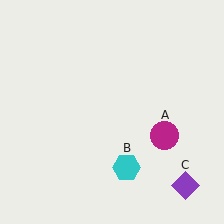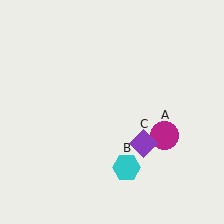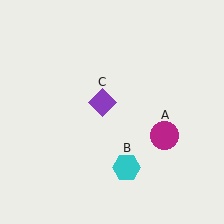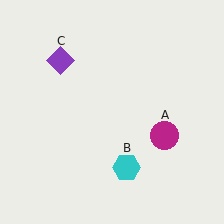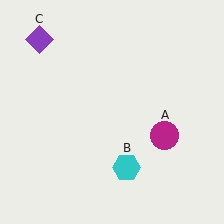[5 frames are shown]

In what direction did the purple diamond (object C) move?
The purple diamond (object C) moved up and to the left.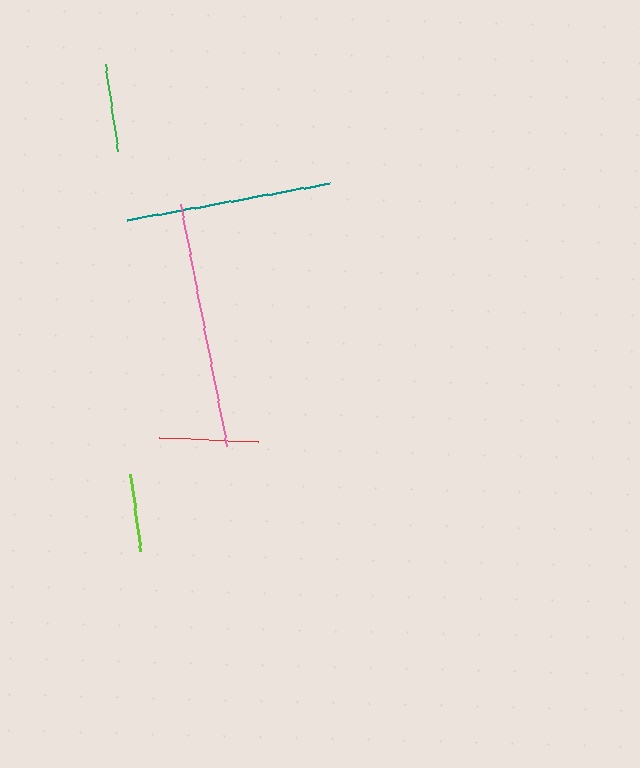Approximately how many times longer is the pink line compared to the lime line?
The pink line is approximately 3.2 times the length of the lime line.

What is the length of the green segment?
The green segment is approximately 88 pixels long.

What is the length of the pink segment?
The pink segment is approximately 246 pixels long.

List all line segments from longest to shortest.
From longest to shortest: pink, teal, red, green, lime.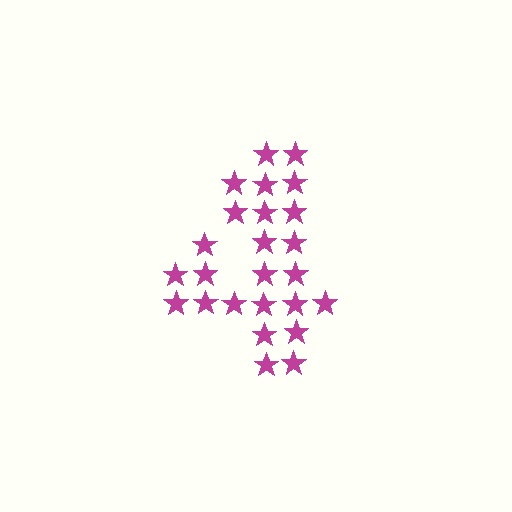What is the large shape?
The large shape is the digit 4.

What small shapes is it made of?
It is made of small stars.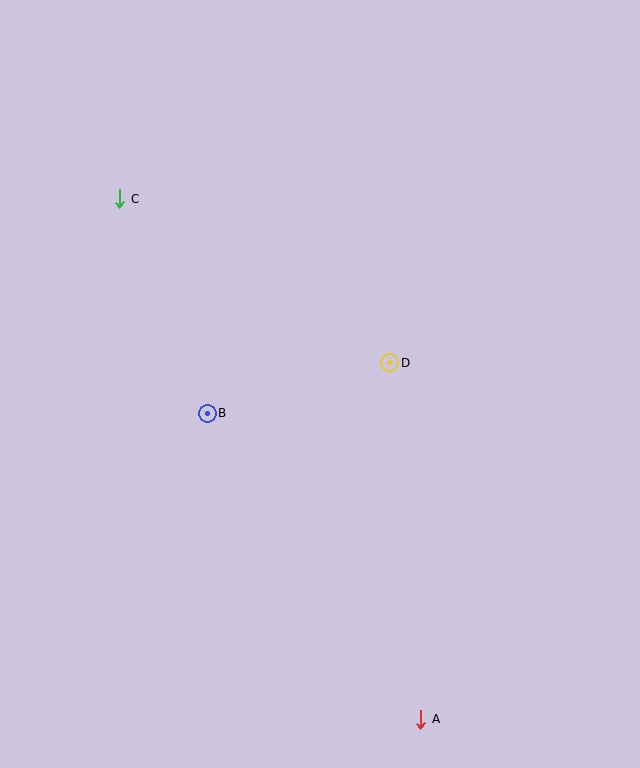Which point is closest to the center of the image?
Point D at (390, 363) is closest to the center.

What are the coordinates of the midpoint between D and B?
The midpoint between D and B is at (298, 388).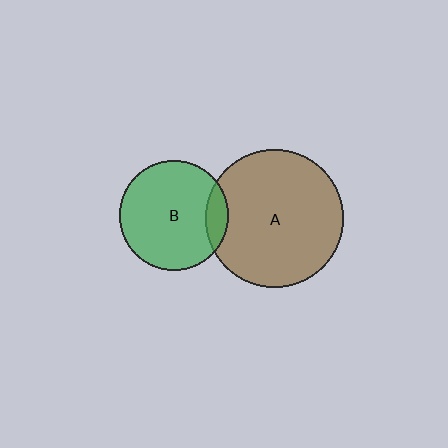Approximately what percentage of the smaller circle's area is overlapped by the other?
Approximately 10%.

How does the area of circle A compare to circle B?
Approximately 1.6 times.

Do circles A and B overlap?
Yes.